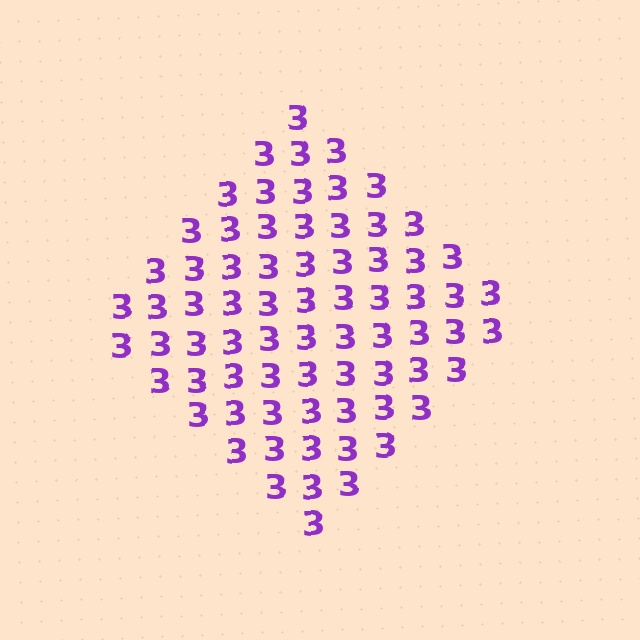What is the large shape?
The large shape is a diamond.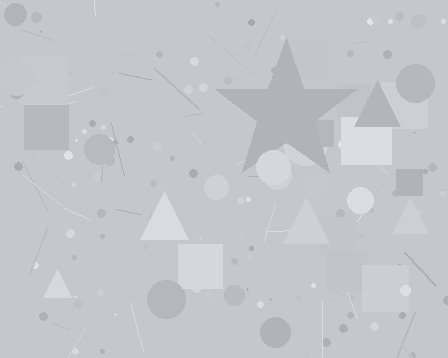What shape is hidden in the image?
A star is hidden in the image.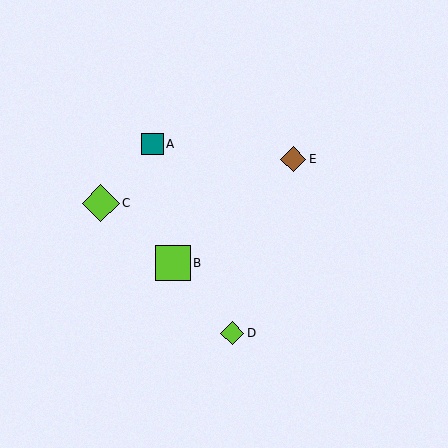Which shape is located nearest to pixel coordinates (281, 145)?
The brown diamond (labeled E) at (293, 159) is nearest to that location.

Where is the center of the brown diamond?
The center of the brown diamond is at (293, 159).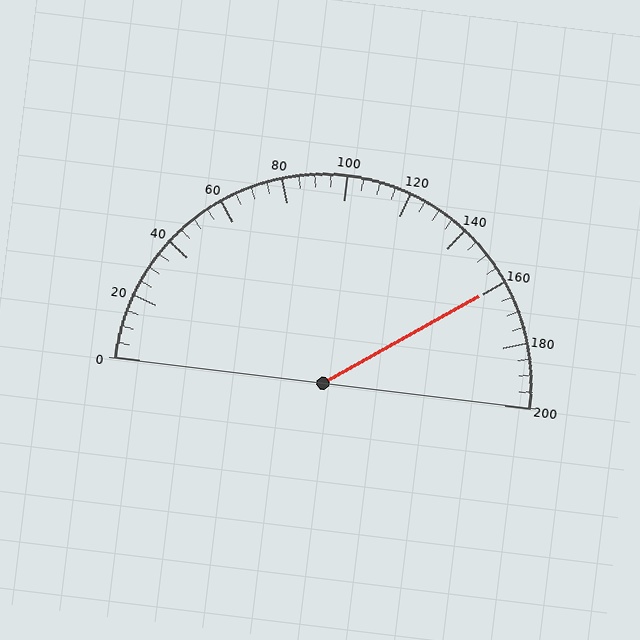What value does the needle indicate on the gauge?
The needle indicates approximately 160.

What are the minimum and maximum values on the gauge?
The gauge ranges from 0 to 200.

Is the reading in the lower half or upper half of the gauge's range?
The reading is in the upper half of the range (0 to 200).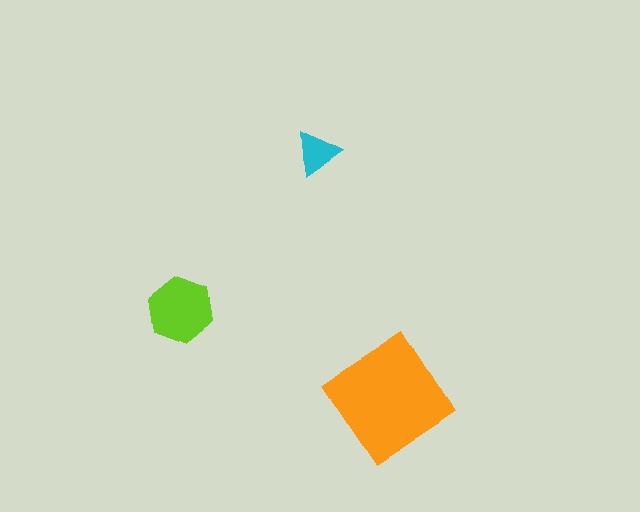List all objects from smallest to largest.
The cyan triangle, the lime hexagon, the orange diamond.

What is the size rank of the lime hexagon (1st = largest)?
2nd.